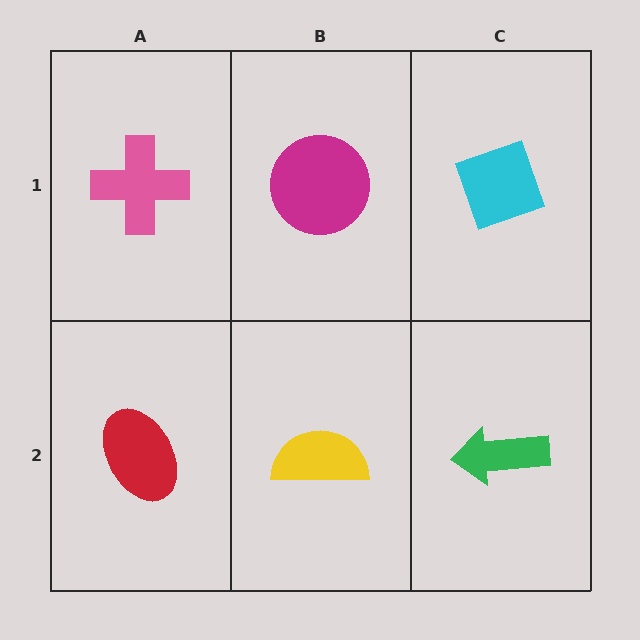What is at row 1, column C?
A cyan diamond.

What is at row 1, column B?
A magenta circle.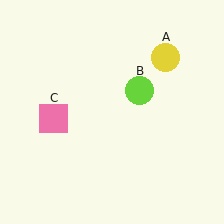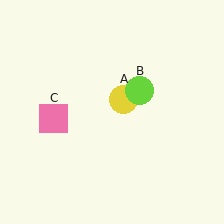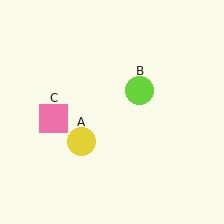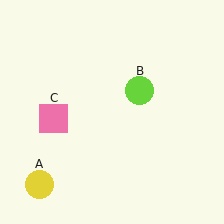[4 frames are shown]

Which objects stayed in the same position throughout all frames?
Lime circle (object B) and pink square (object C) remained stationary.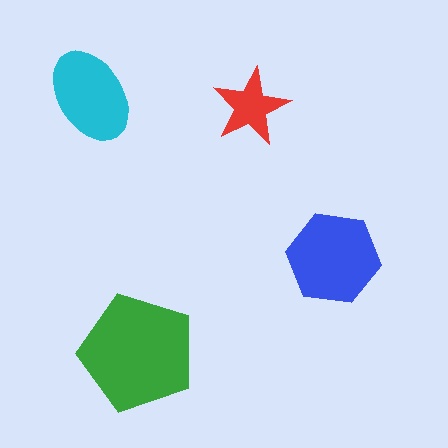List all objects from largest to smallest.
The green pentagon, the blue hexagon, the cyan ellipse, the red star.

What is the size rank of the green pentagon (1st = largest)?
1st.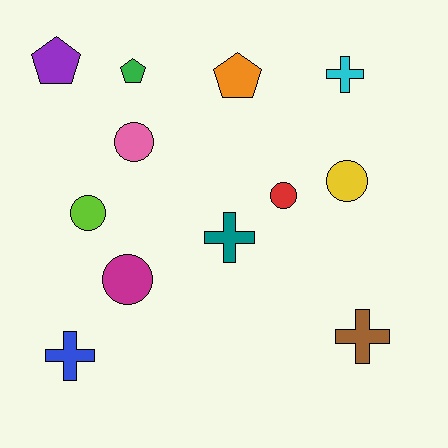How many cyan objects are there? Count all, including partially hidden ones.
There is 1 cyan object.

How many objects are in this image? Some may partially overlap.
There are 12 objects.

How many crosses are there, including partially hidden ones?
There are 4 crosses.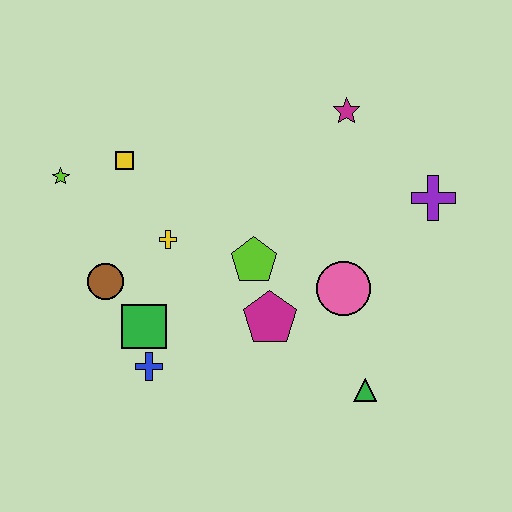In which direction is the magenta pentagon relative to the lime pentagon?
The magenta pentagon is below the lime pentagon.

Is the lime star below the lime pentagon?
No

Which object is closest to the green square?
The blue cross is closest to the green square.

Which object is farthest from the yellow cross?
The purple cross is farthest from the yellow cross.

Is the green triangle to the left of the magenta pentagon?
No